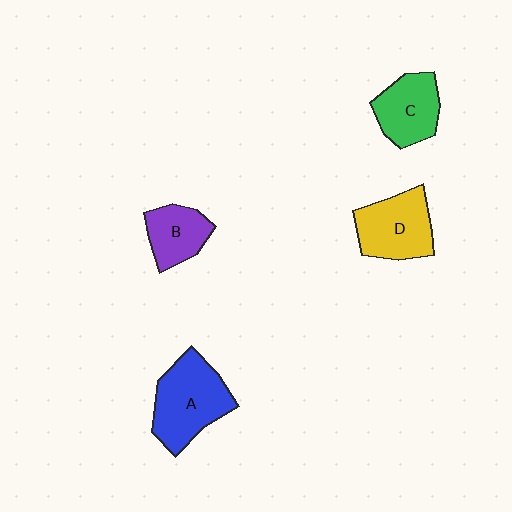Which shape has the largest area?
Shape A (blue).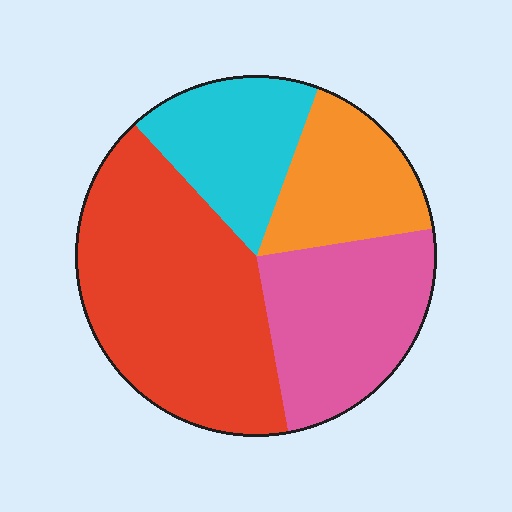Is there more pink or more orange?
Pink.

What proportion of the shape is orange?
Orange takes up about one sixth (1/6) of the shape.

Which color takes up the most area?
Red, at roughly 40%.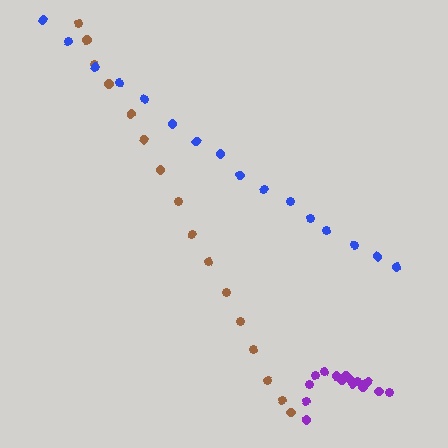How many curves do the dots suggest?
There are 3 distinct paths.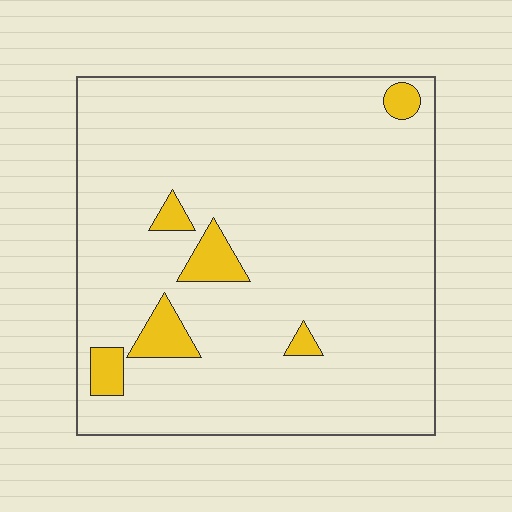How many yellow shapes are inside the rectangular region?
6.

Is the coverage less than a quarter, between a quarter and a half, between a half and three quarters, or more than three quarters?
Less than a quarter.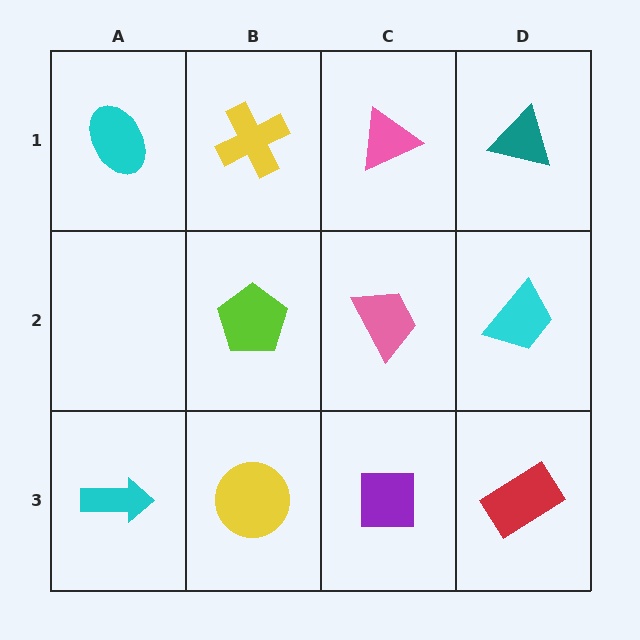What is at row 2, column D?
A cyan trapezoid.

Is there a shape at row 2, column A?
No, that cell is empty.